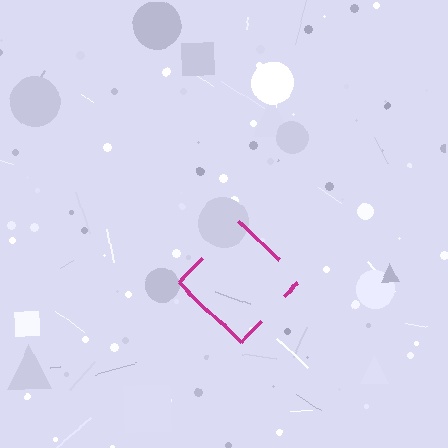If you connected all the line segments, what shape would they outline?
They would outline a diamond.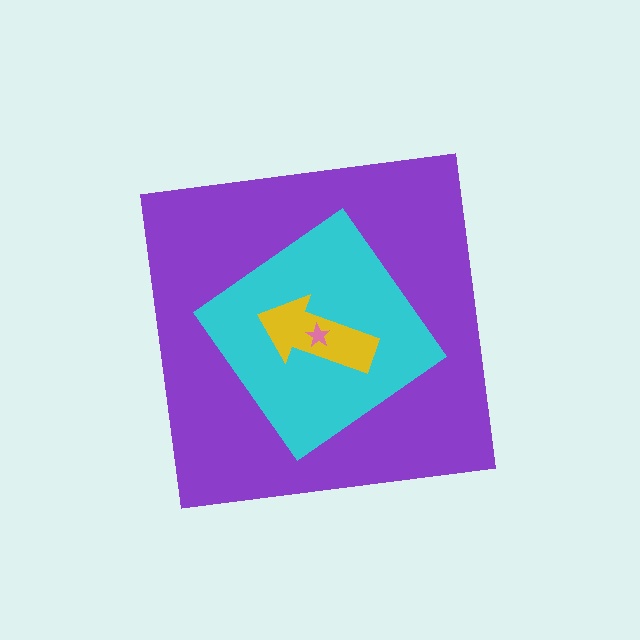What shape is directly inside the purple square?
The cyan diamond.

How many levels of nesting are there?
4.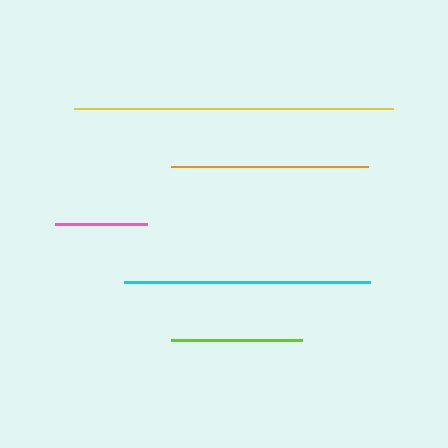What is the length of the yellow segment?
The yellow segment is approximately 319 pixels long.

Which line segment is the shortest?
The pink line is the shortest at approximately 92 pixels.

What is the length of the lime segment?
The lime segment is approximately 131 pixels long.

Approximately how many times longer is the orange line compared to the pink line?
The orange line is approximately 2.1 times the length of the pink line.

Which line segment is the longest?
The yellow line is the longest at approximately 319 pixels.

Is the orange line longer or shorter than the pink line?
The orange line is longer than the pink line.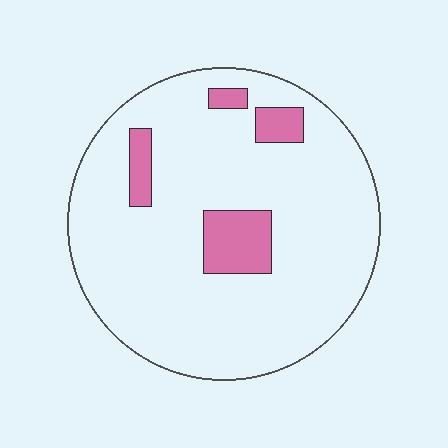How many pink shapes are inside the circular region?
4.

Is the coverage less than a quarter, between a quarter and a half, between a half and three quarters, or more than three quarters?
Less than a quarter.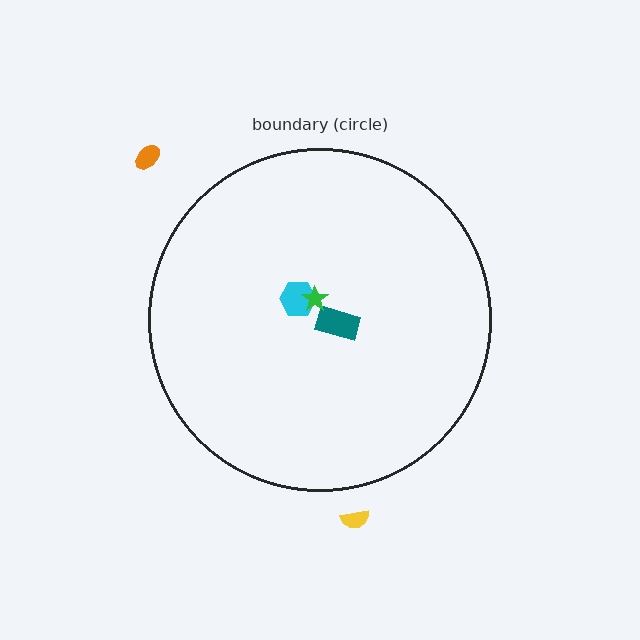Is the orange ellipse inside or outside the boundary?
Outside.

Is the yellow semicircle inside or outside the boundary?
Outside.